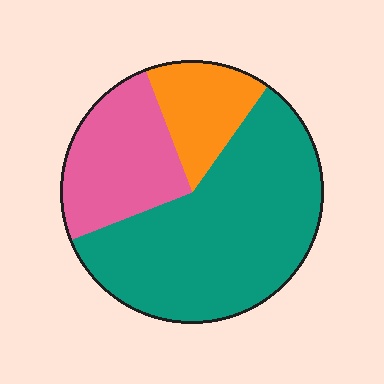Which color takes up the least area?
Orange, at roughly 15%.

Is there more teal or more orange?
Teal.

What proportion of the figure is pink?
Pink covers roughly 25% of the figure.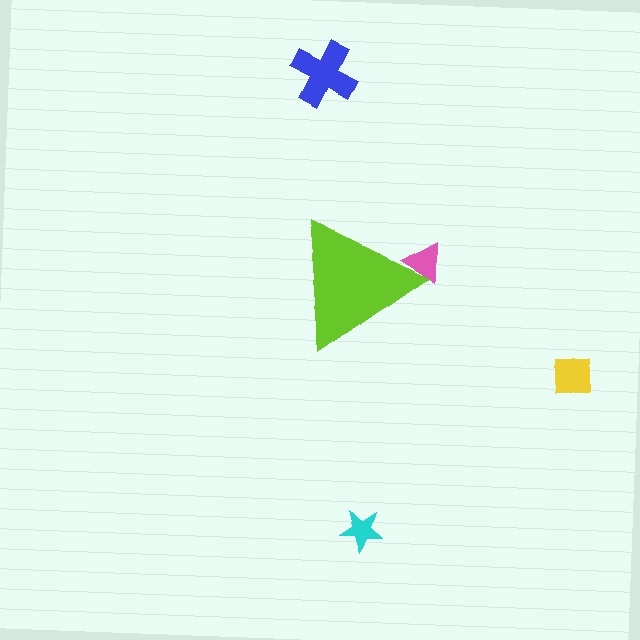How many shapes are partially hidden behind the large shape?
1 shape is partially hidden.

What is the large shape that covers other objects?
A lime triangle.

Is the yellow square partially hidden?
No, the yellow square is fully visible.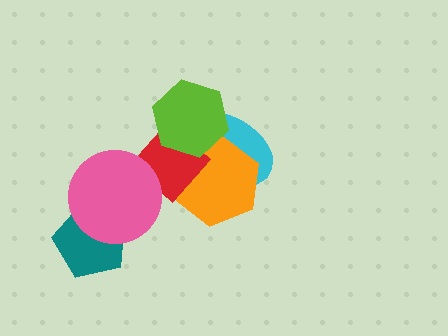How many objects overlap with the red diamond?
4 objects overlap with the red diamond.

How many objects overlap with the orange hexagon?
3 objects overlap with the orange hexagon.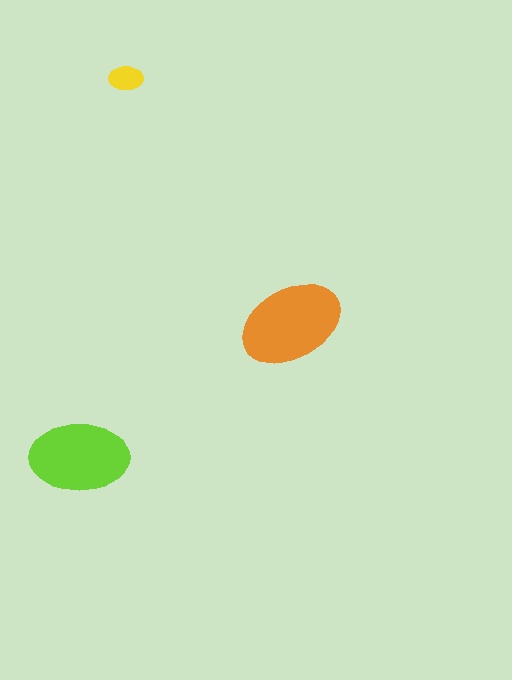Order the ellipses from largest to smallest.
the orange one, the lime one, the yellow one.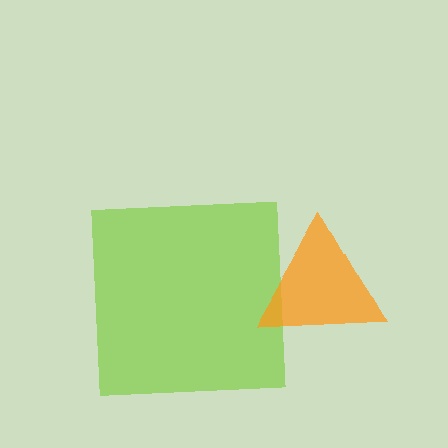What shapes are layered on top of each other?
The layered shapes are: a lime square, an orange triangle.